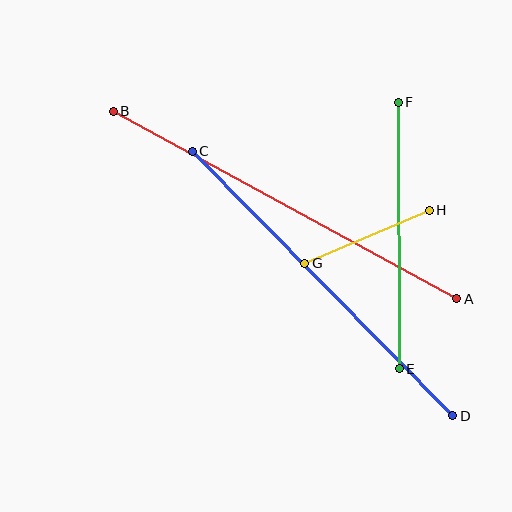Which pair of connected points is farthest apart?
Points A and B are farthest apart.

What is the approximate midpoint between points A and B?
The midpoint is at approximately (285, 205) pixels.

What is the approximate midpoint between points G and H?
The midpoint is at approximately (367, 237) pixels.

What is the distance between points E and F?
The distance is approximately 266 pixels.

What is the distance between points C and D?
The distance is approximately 371 pixels.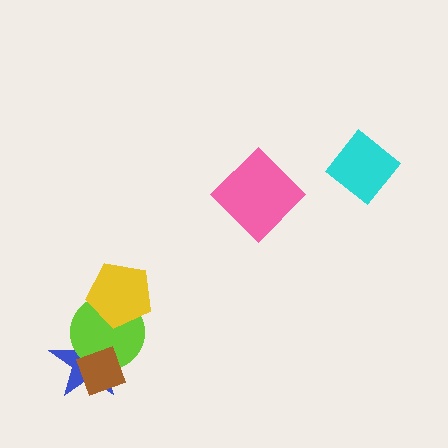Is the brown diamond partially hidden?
No, no other shape covers it.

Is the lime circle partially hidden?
Yes, it is partially covered by another shape.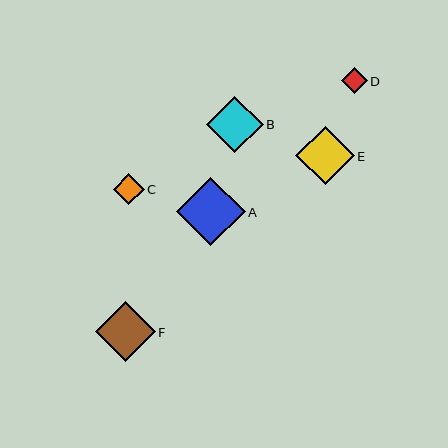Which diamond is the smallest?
Diamond D is the smallest with a size of approximately 26 pixels.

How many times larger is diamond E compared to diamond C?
Diamond E is approximately 1.9 times the size of diamond C.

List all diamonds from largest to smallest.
From largest to smallest: A, F, E, B, C, D.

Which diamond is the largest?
Diamond A is the largest with a size of approximately 69 pixels.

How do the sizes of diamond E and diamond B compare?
Diamond E and diamond B are approximately the same size.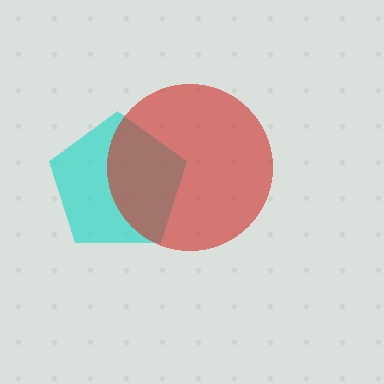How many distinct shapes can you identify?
There are 2 distinct shapes: a cyan pentagon, a red circle.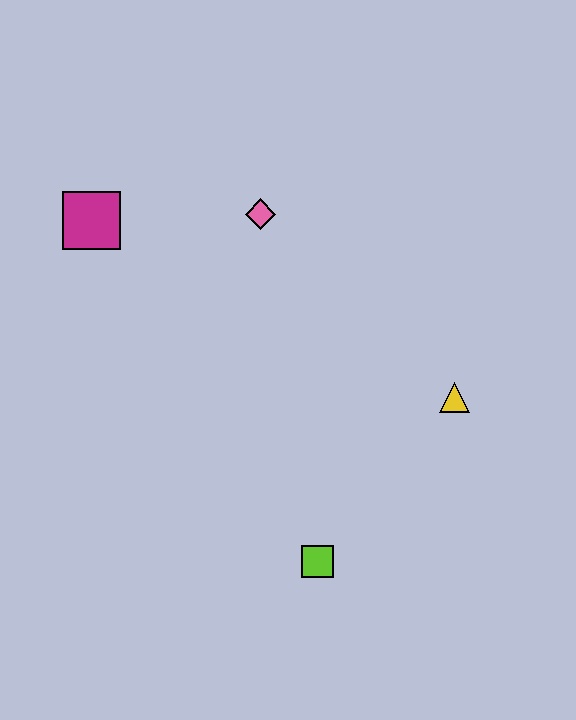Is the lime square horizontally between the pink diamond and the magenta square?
No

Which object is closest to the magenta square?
The pink diamond is closest to the magenta square.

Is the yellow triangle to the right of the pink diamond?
Yes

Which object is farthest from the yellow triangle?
The magenta square is farthest from the yellow triangle.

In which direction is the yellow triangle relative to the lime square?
The yellow triangle is above the lime square.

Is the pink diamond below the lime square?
No